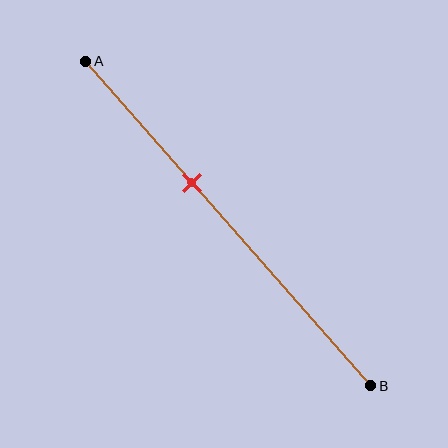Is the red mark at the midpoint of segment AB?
No, the mark is at about 35% from A, not at the 50% midpoint.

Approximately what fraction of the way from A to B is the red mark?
The red mark is approximately 35% of the way from A to B.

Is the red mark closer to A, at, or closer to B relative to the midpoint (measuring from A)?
The red mark is closer to point A than the midpoint of segment AB.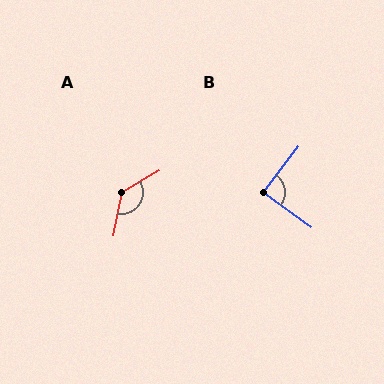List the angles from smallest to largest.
B (88°), A (132°).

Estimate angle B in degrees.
Approximately 88 degrees.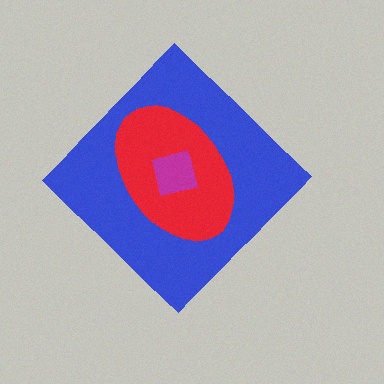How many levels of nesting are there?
3.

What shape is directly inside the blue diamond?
The red ellipse.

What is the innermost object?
The magenta square.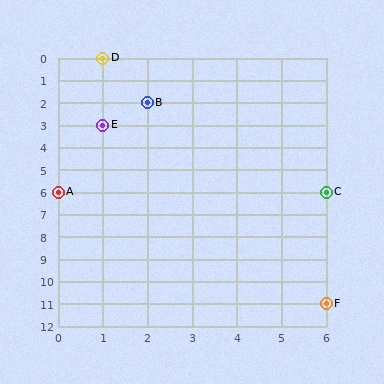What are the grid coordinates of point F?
Point F is at grid coordinates (6, 11).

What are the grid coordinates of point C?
Point C is at grid coordinates (6, 6).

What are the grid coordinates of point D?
Point D is at grid coordinates (1, 0).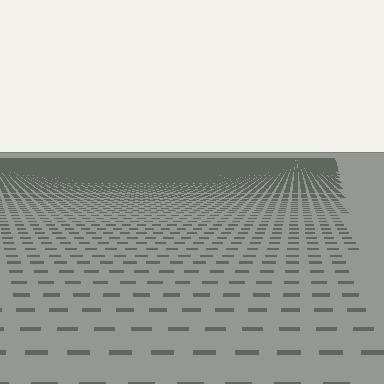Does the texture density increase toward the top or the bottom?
Density increases toward the top.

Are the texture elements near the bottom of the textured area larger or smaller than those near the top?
Larger. Near the bottom, elements are closer to the viewer and appear at a bigger on-screen size.